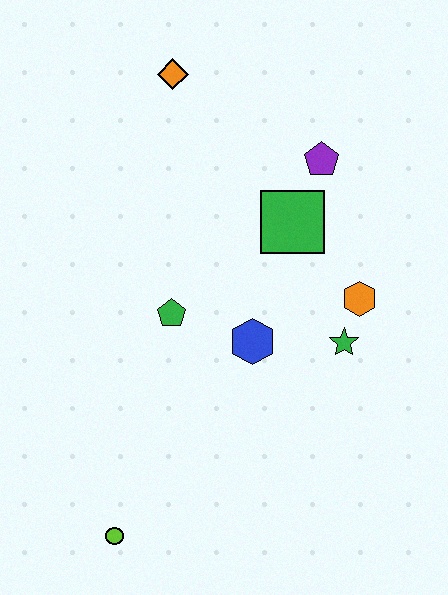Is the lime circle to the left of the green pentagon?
Yes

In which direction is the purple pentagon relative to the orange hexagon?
The purple pentagon is above the orange hexagon.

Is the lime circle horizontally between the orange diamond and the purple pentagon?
No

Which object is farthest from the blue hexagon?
The orange diamond is farthest from the blue hexagon.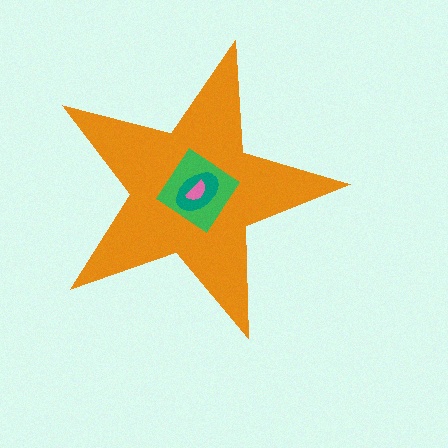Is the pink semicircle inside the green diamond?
Yes.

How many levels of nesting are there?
4.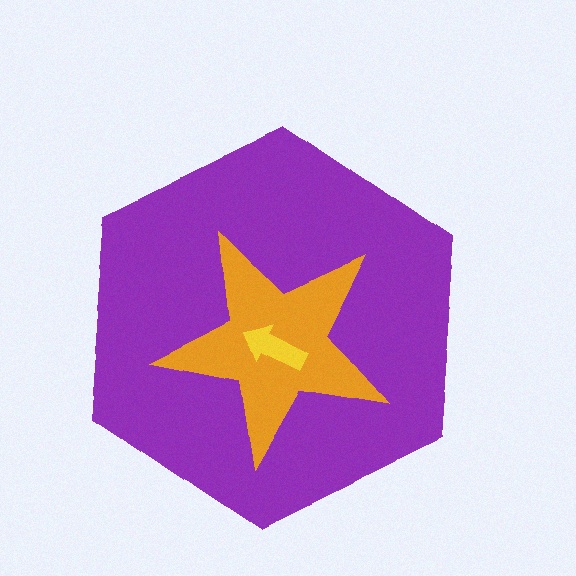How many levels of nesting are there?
3.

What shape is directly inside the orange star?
The yellow arrow.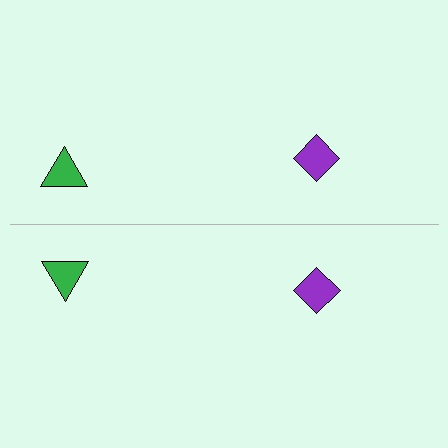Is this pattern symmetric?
Yes, this pattern has bilateral (reflection) symmetry.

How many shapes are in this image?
There are 4 shapes in this image.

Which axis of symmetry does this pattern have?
The pattern has a horizontal axis of symmetry running through the center of the image.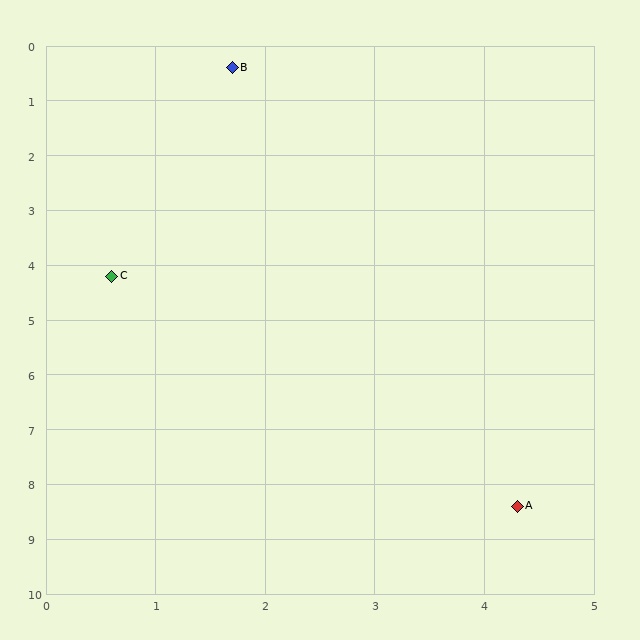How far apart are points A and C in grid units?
Points A and C are about 5.6 grid units apart.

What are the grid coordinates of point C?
Point C is at approximately (0.6, 4.2).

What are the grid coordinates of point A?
Point A is at approximately (4.3, 8.4).